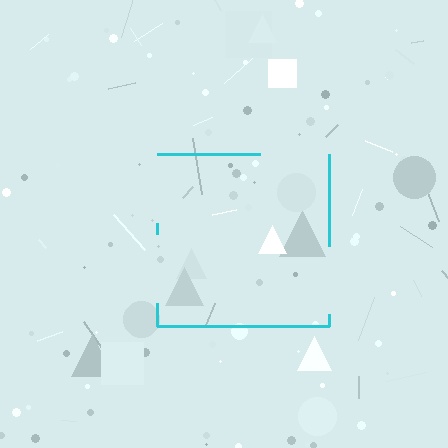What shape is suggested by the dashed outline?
The dashed outline suggests a square.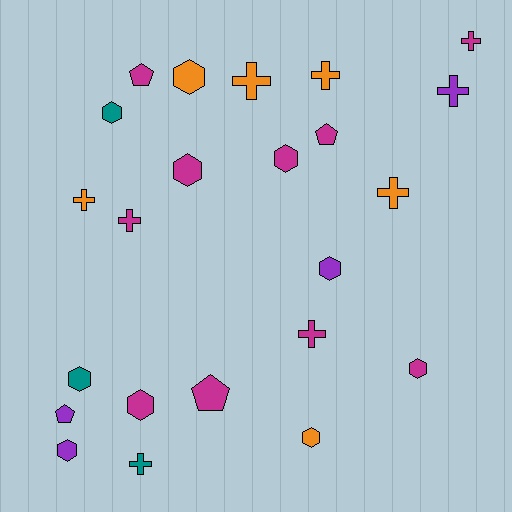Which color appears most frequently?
Magenta, with 10 objects.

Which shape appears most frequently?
Hexagon, with 10 objects.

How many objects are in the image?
There are 23 objects.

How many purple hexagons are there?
There are 2 purple hexagons.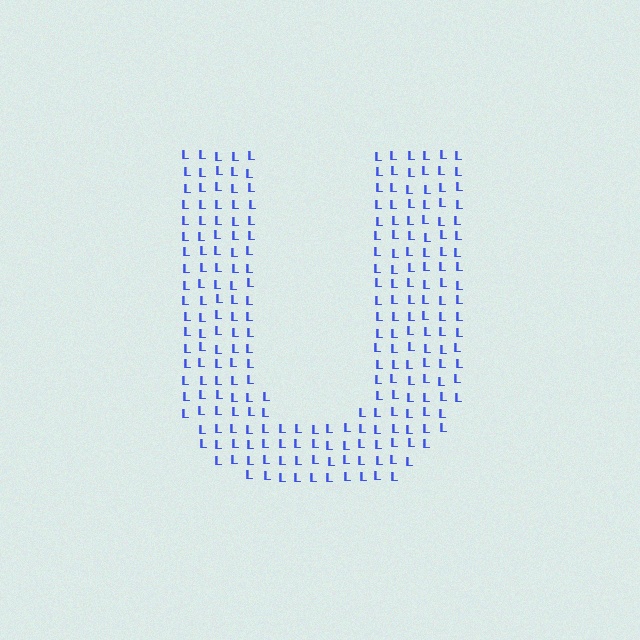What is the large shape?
The large shape is the letter U.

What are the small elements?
The small elements are letter L's.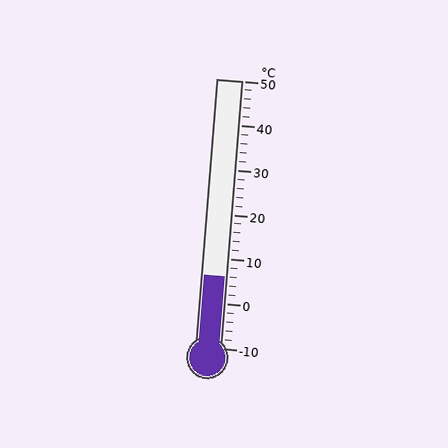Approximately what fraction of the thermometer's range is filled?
The thermometer is filled to approximately 25% of its range.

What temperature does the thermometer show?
The thermometer shows approximately 6°C.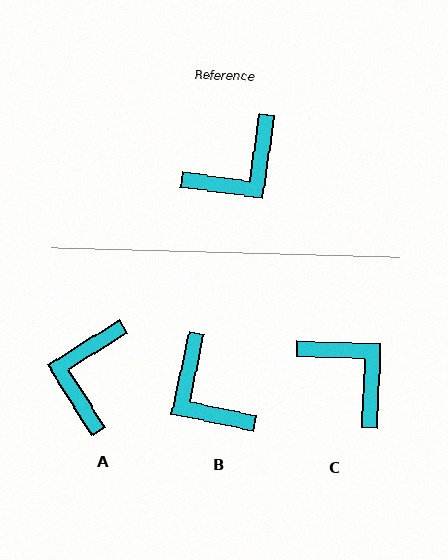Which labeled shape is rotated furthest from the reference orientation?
A, about 140 degrees away.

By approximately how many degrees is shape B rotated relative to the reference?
Approximately 94 degrees clockwise.